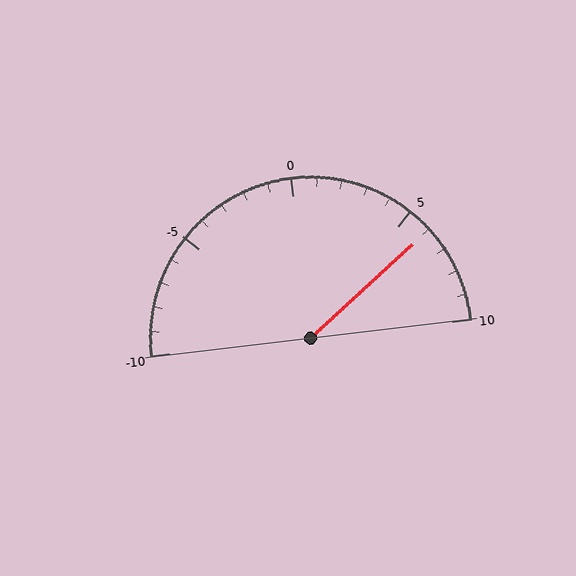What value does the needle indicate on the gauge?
The needle indicates approximately 6.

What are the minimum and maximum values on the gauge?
The gauge ranges from -10 to 10.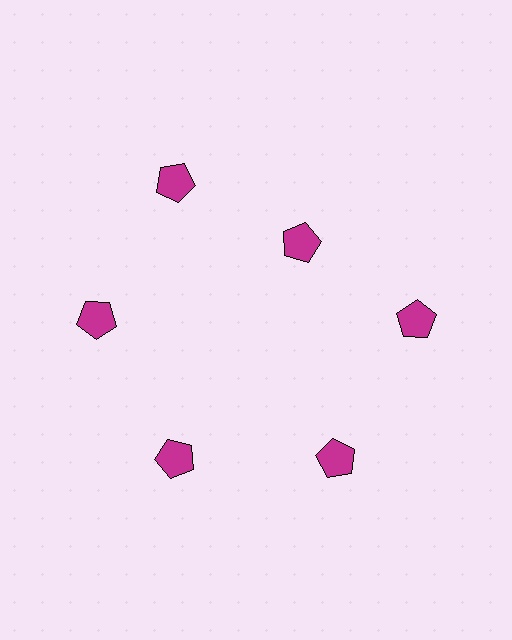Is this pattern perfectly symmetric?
No. The 6 magenta pentagons are arranged in a ring, but one element near the 1 o'clock position is pulled inward toward the center, breaking the 6-fold rotational symmetry.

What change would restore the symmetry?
The symmetry would be restored by moving it outward, back onto the ring so that all 6 pentagons sit at equal angles and equal distance from the center.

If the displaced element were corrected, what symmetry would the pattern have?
It would have 6-fold rotational symmetry — the pattern would map onto itself every 60 degrees.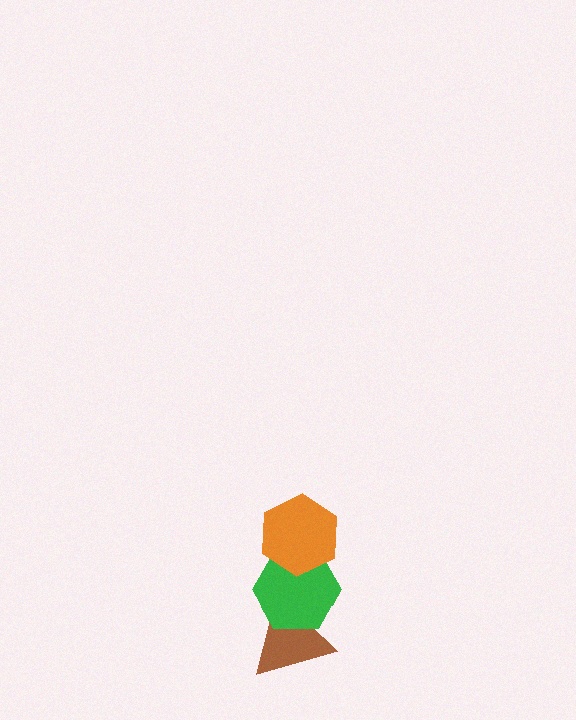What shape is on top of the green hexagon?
The orange hexagon is on top of the green hexagon.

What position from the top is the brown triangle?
The brown triangle is 3rd from the top.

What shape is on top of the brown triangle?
The green hexagon is on top of the brown triangle.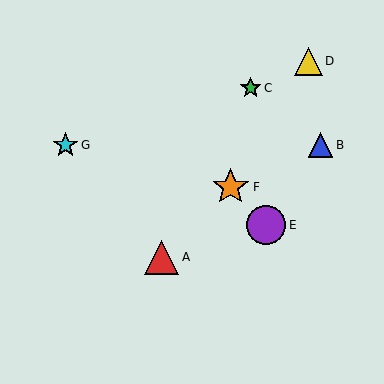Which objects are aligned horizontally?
Objects B, G are aligned horizontally.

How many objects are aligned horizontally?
2 objects (B, G) are aligned horizontally.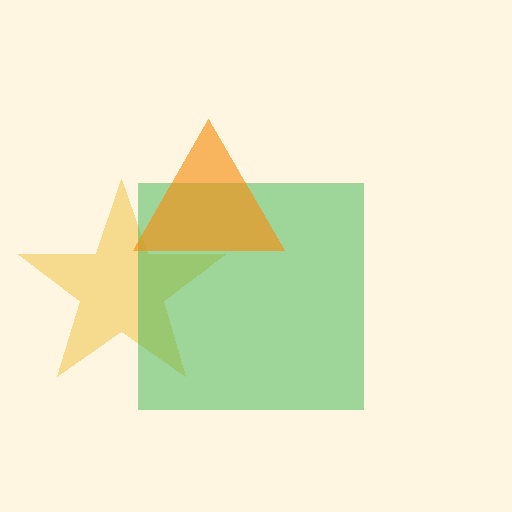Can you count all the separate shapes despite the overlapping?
Yes, there are 3 separate shapes.